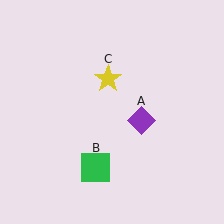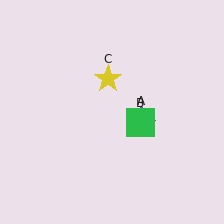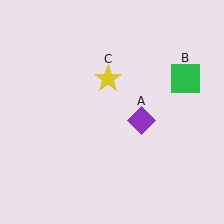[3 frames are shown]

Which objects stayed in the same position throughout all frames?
Purple diamond (object A) and yellow star (object C) remained stationary.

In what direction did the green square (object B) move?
The green square (object B) moved up and to the right.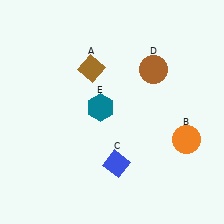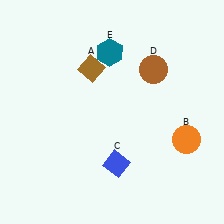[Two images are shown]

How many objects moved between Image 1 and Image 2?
1 object moved between the two images.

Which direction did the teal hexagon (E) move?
The teal hexagon (E) moved up.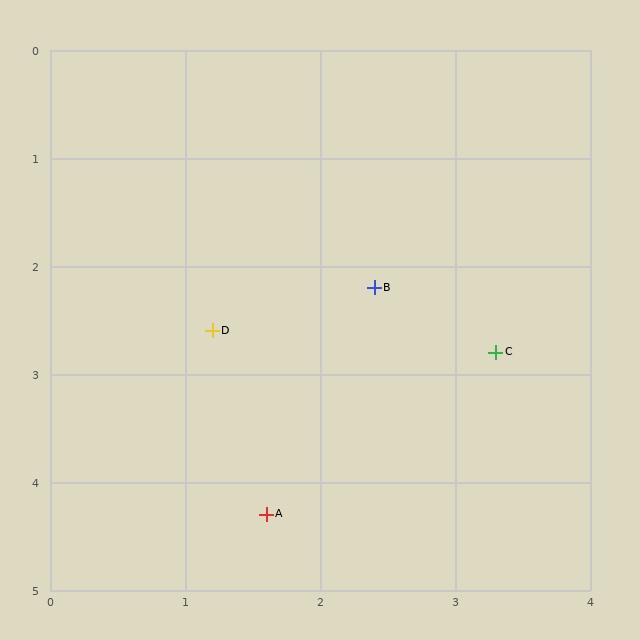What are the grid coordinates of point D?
Point D is at approximately (1.2, 2.6).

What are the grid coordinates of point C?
Point C is at approximately (3.3, 2.8).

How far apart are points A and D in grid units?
Points A and D are about 1.7 grid units apart.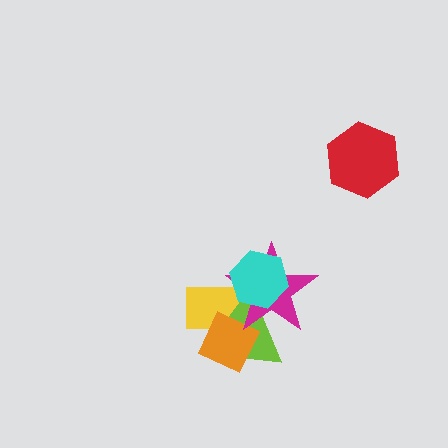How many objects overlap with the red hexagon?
0 objects overlap with the red hexagon.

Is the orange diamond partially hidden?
Yes, it is partially covered by another shape.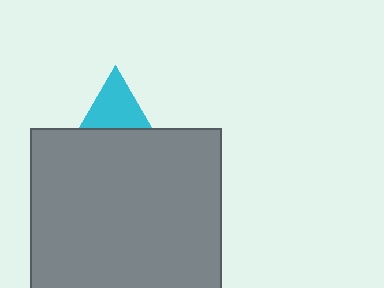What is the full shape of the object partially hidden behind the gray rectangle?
The partially hidden object is a cyan triangle.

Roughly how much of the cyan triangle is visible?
About half of it is visible (roughly 50%).